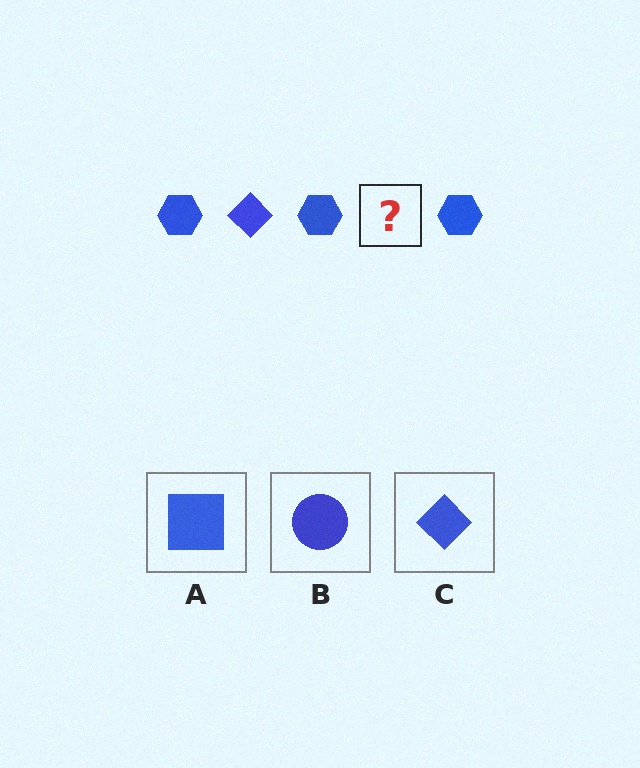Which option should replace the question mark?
Option C.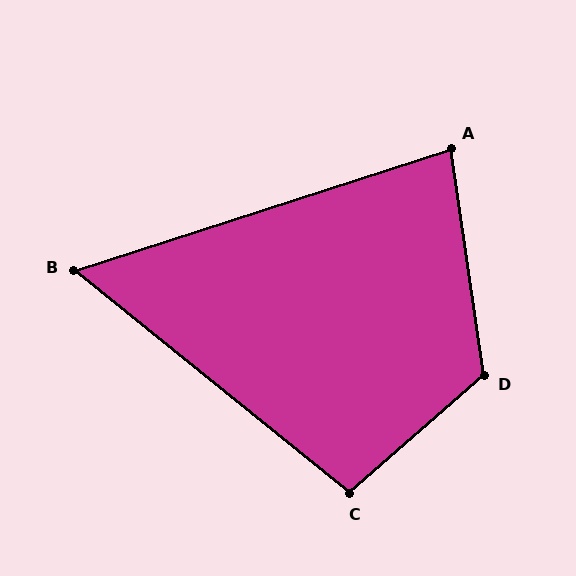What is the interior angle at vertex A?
Approximately 80 degrees (acute).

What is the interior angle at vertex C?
Approximately 100 degrees (obtuse).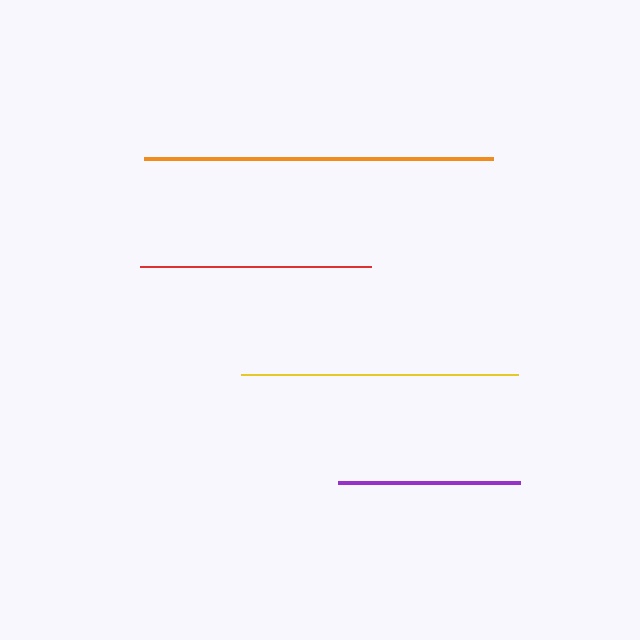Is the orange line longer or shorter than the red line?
The orange line is longer than the red line.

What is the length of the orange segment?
The orange segment is approximately 349 pixels long.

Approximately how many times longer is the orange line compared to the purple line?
The orange line is approximately 1.9 times the length of the purple line.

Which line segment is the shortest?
The purple line is the shortest at approximately 182 pixels.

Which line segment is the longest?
The orange line is the longest at approximately 349 pixels.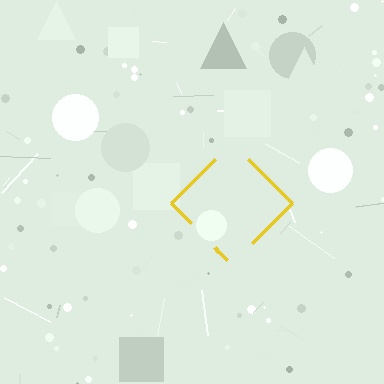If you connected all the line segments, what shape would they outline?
They would outline a diamond.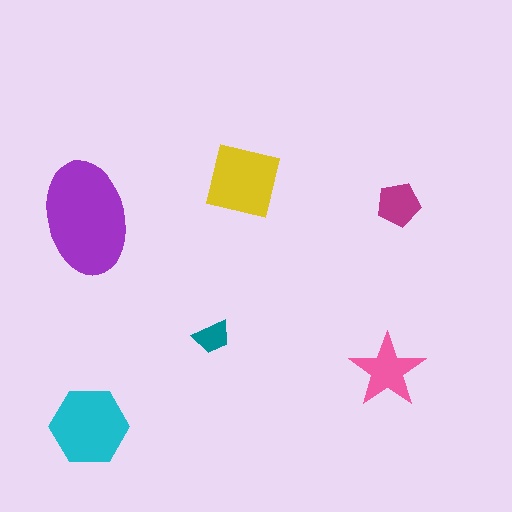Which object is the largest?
The purple ellipse.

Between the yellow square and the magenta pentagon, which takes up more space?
The yellow square.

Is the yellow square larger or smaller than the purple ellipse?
Smaller.